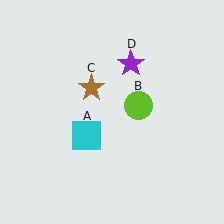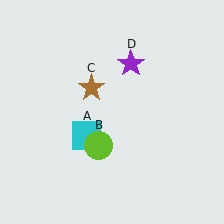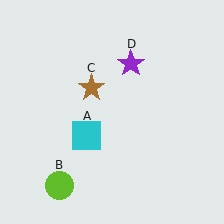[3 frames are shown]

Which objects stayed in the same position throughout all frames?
Cyan square (object A) and brown star (object C) and purple star (object D) remained stationary.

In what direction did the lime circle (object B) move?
The lime circle (object B) moved down and to the left.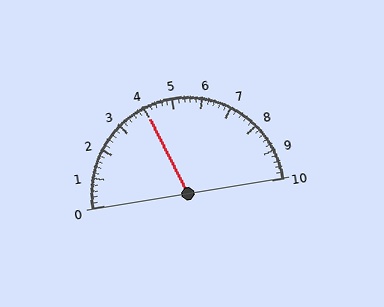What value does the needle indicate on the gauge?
The needle indicates approximately 4.0.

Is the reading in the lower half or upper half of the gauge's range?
The reading is in the lower half of the range (0 to 10).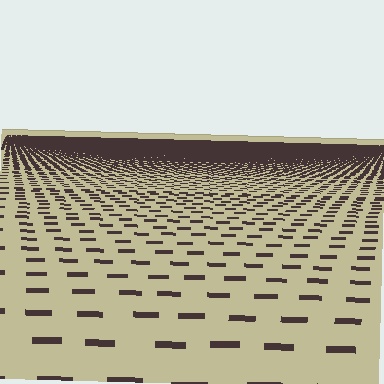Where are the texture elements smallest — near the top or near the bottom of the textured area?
Near the top.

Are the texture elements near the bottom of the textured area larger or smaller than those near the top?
Larger. Near the bottom, elements are closer to the viewer and appear at a bigger on-screen size.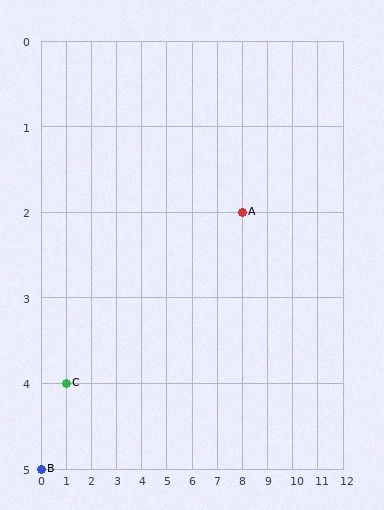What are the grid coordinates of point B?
Point B is at grid coordinates (0, 5).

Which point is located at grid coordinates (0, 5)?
Point B is at (0, 5).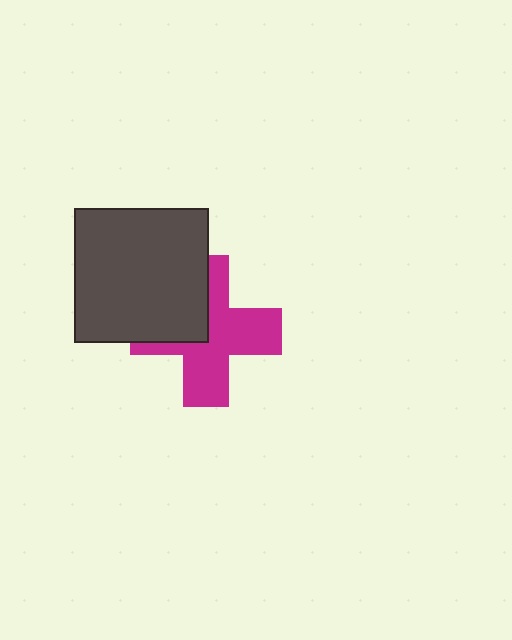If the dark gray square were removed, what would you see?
You would see the complete magenta cross.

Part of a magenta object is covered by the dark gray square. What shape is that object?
It is a cross.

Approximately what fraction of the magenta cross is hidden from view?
Roughly 35% of the magenta cross is hidden behind the dark gray square.